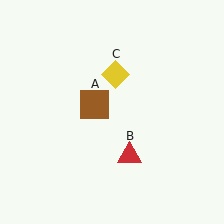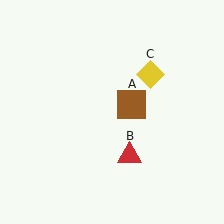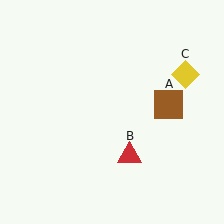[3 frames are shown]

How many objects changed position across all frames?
2 objects changed position: brown square (object A), yellow diamond (object C).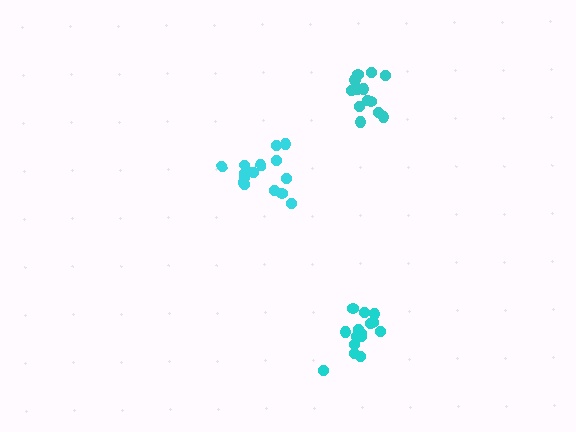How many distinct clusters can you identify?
There are 3 distinct clusters.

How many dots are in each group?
Group 1: 15 dots, Group 2: 13 dots, Group 3: 15 dots (43 total).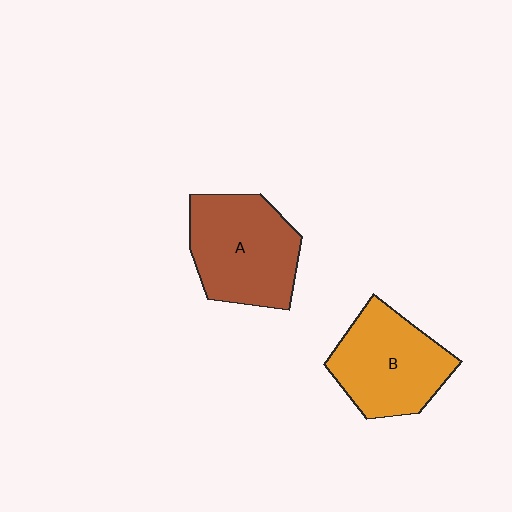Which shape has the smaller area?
Shape B (orange).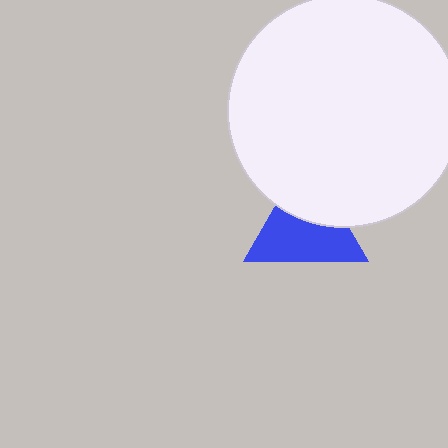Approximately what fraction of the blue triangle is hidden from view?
Roughly 39% of the blue triangle is hidden behind the white circle.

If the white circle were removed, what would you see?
You would see the complete blue triangle.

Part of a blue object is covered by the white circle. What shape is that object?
It is a triangle.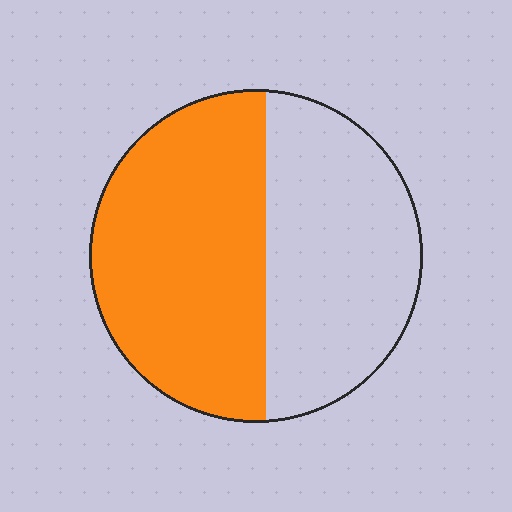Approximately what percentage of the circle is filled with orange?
Approximately 55%.